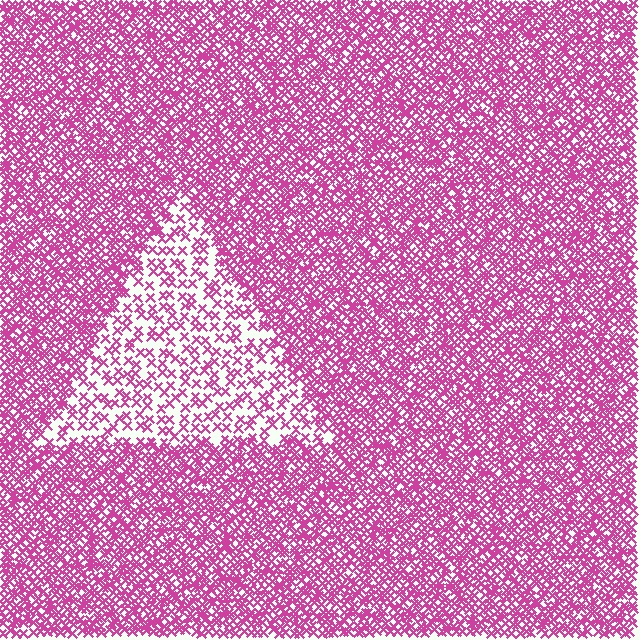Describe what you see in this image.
The image contains small magenta elements arranged at two different densities. A triangle-shaped region is visible where the elements are less densely packed than the surrounding area.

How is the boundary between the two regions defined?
The boundary is defined by a change in element density (approximately 2.5x ratio). All elements are the same color, size, and shape.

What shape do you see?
I see a triangle.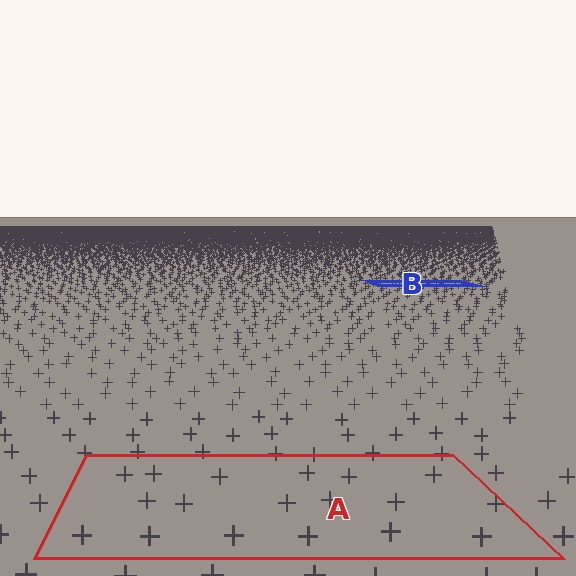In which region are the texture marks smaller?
The texture marks are smaller in region B, because it is farther away.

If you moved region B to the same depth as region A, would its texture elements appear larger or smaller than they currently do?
They would appear larger. At a closer depth, the same texture elements are projected at a bigger on-screen size.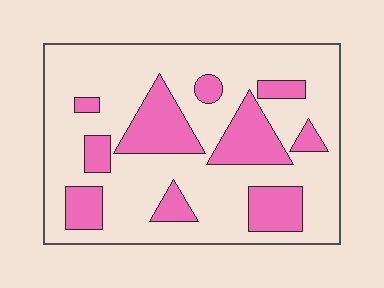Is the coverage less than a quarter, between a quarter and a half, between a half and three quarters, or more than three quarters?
Between a quarter and a half.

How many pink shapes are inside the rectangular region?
10.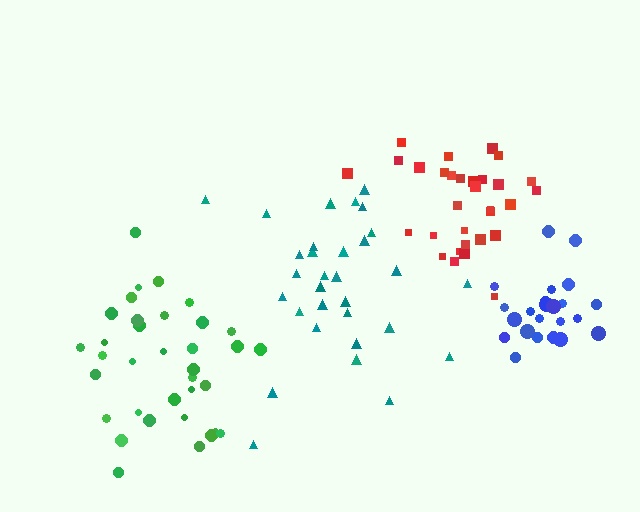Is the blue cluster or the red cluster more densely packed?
Red.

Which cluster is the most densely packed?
Red.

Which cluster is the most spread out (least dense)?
Teal.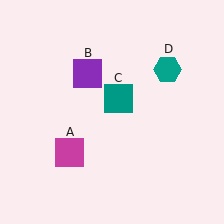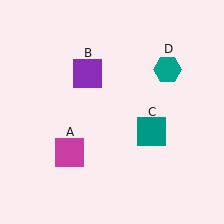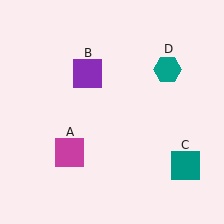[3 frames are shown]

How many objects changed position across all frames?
1 object changed position: teal square (object C).